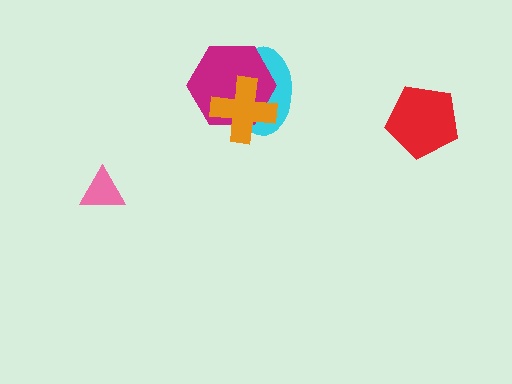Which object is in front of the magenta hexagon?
The orange cross is in front of the magenta hexagon.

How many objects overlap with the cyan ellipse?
2 objects overlap with the cyan ellipse.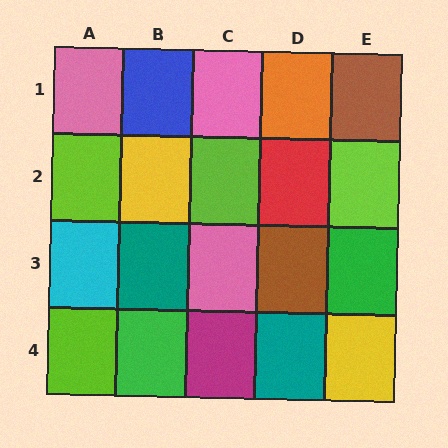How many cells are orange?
1 cell is orange.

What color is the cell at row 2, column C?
Lime.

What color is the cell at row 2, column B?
Yellow.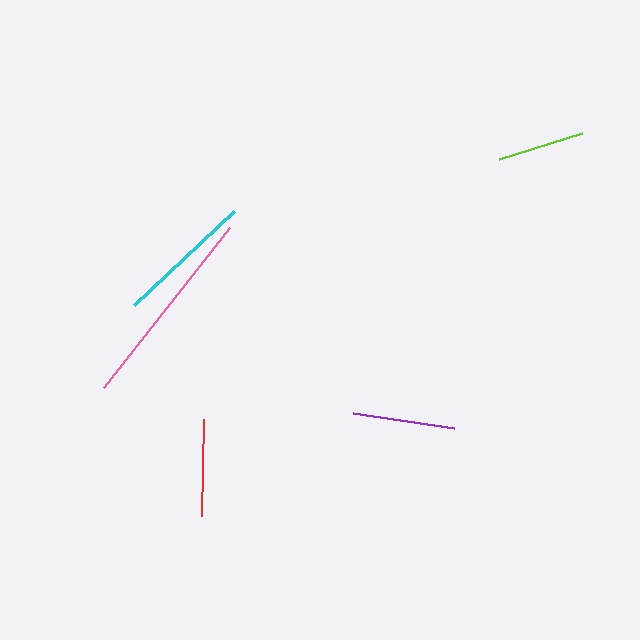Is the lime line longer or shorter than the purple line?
The purple line is longer than the lime line.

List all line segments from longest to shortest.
From longest to shortest: pink, cyan, purple, red, lime.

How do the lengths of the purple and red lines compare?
The purple and red lines are approximately the same length.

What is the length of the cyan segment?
The cyan segment is approximately 137 pixels long.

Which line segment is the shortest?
The lime line is the shortest at approximately 87 pixels.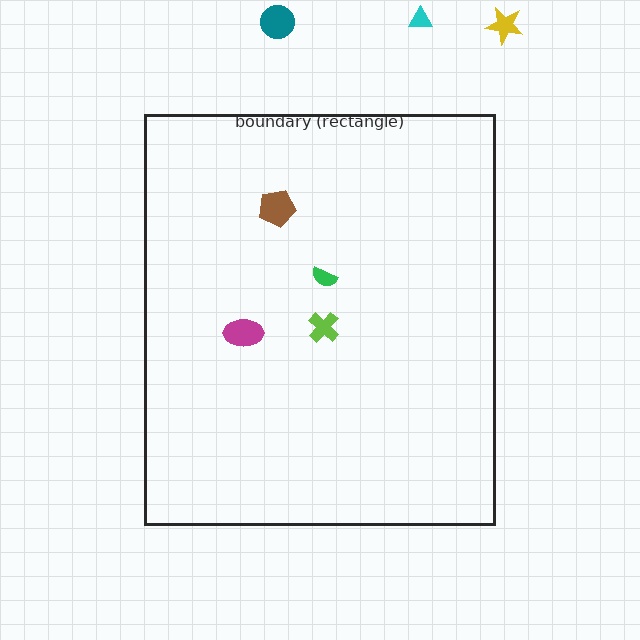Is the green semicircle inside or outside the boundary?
Inside.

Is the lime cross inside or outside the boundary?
Inside.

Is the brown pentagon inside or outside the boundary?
Inside.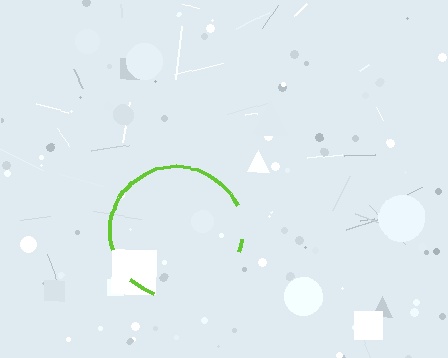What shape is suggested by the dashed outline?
The dashed outline suggests a circle.